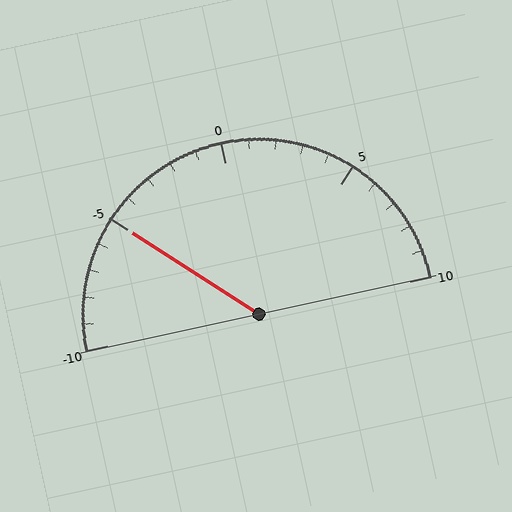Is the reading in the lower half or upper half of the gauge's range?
The reading is in the lower half of the range (-10 to 10).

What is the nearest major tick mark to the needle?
The nearest major tick mark is -5.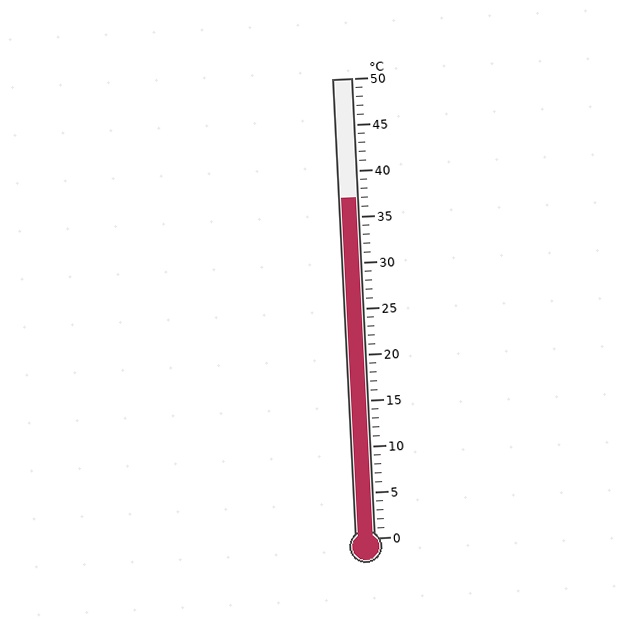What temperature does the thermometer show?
The thermometer shows approximately 37°C.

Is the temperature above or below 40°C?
The temperature is below 40°C.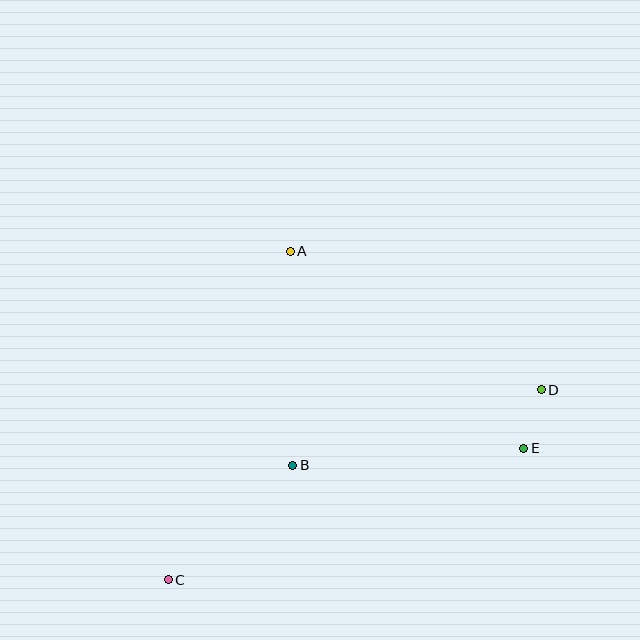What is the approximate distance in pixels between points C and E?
The distance between C and E is approximately 379 pixels.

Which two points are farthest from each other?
Points C and D are farthest from each other.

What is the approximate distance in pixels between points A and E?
The distance between A and E is approximately 306 pixels.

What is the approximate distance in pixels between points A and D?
The distance between A and D is approximately 287 pixels.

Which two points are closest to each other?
Points D and E are closest to each other.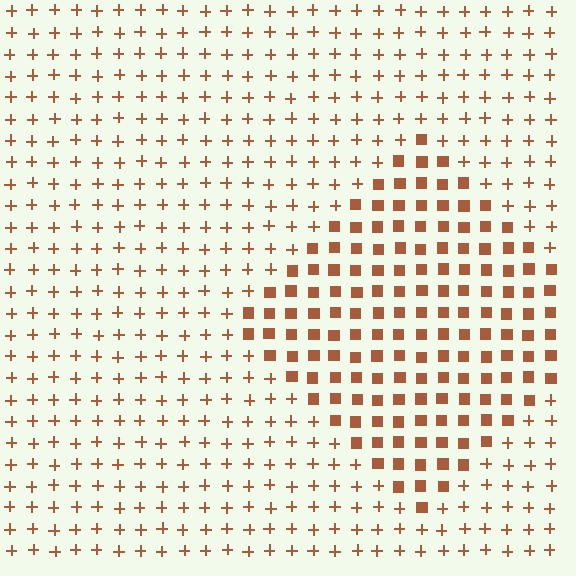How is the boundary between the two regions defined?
The boundary is defined by a change in element shape: squares inside vs. plus signs outside. All elements share the same color and spacing.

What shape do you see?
I see a diamond.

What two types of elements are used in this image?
The image uses squares inside the diamond region and plus signs outside it.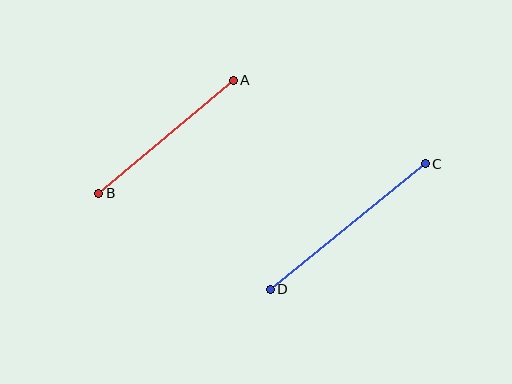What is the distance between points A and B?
The distance is approximately 176 pixels.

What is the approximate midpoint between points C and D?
The midpoint is at approximately (348, 227) pixels.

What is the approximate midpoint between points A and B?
The midpoint is at approximately (166, 137) pixels.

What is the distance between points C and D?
The distance is approximately 199 pixels.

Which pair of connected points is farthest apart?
Points C and D are farthest apart.